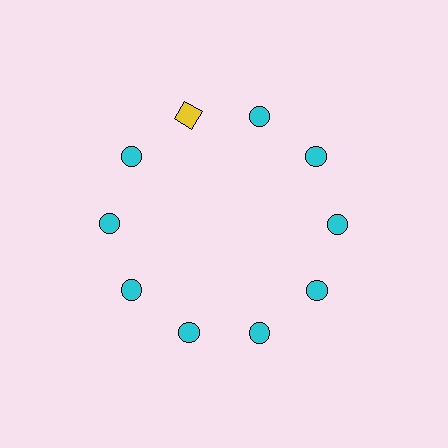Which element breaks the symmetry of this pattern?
The yellow square at roughly the 11 o'clock position breaks the symmetry. All other shapes are cyan circles.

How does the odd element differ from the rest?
It differs in both color (yellow instead of cyan) and shape (square instead of circle).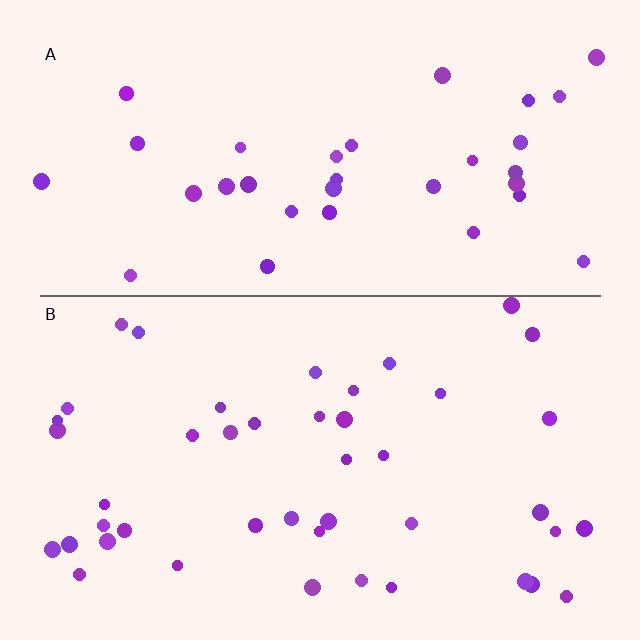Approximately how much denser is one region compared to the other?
Approximately 1.3× — region B over region A.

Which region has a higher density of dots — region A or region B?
B (the bottom).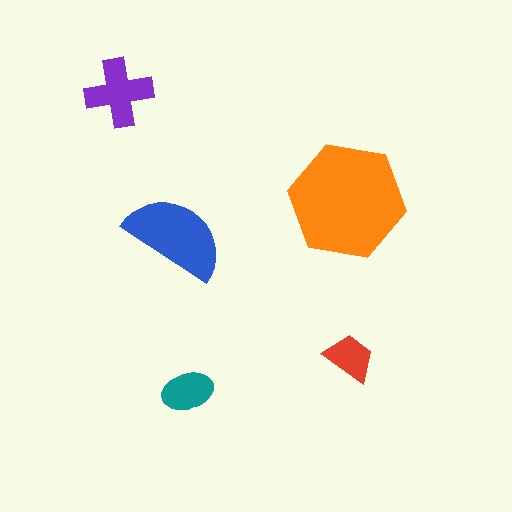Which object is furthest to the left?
The purple cross is leftmost.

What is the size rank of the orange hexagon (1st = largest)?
1st.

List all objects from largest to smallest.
The orange hexagon, the blue semicircle, the purple cross, the teal ellipse, the red trapezoid.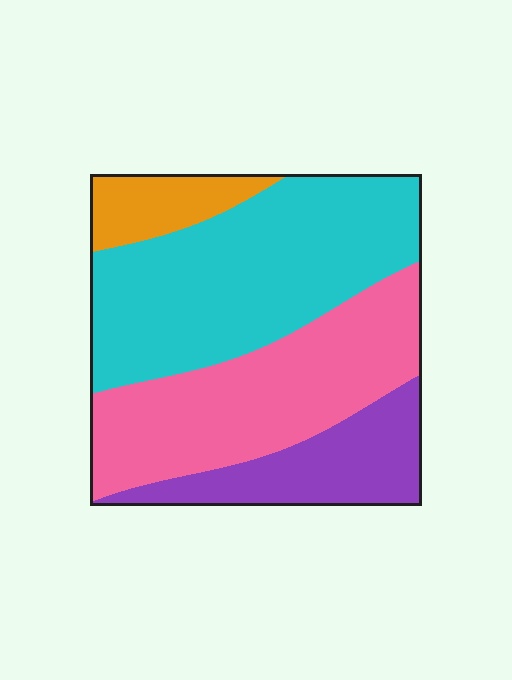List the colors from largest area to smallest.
From largest to smallest: cyan, pink, purple, orange.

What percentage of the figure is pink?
Pink takes up between a quarter and a half of the figure.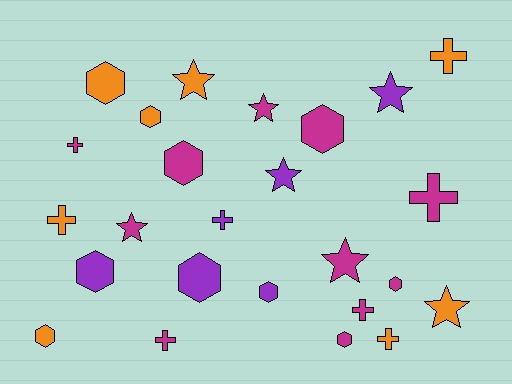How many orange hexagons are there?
There are 3 orange hexagons.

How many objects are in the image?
There are 25 objects.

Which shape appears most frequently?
Hexagon, with 10 objects.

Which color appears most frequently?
Magenta, with 11 objects.